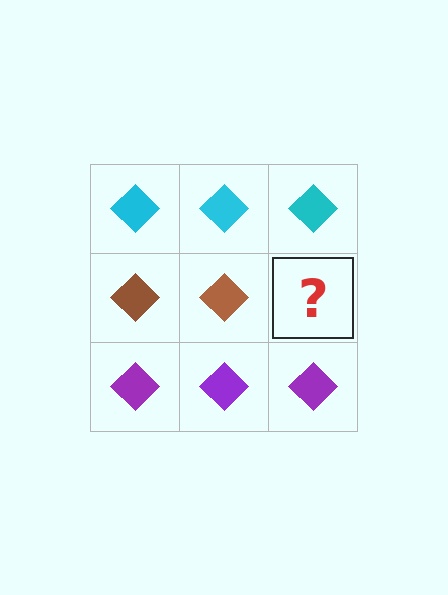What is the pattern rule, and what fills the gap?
The rule is that each row has a consistent color. The gap should be filled with a brown diamond.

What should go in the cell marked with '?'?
The missing cell should contain a brown diamond.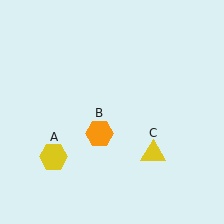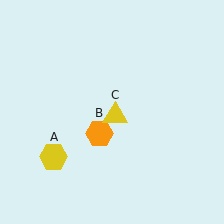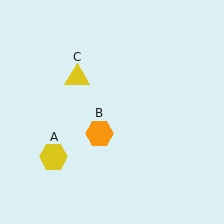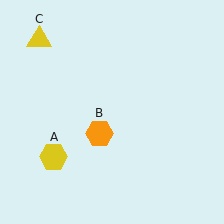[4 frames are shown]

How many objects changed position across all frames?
1 object changed position: yellow triangle (object C).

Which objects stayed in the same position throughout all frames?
Yellow hexagon (object A) and orange hexagon (object B) remained stationary.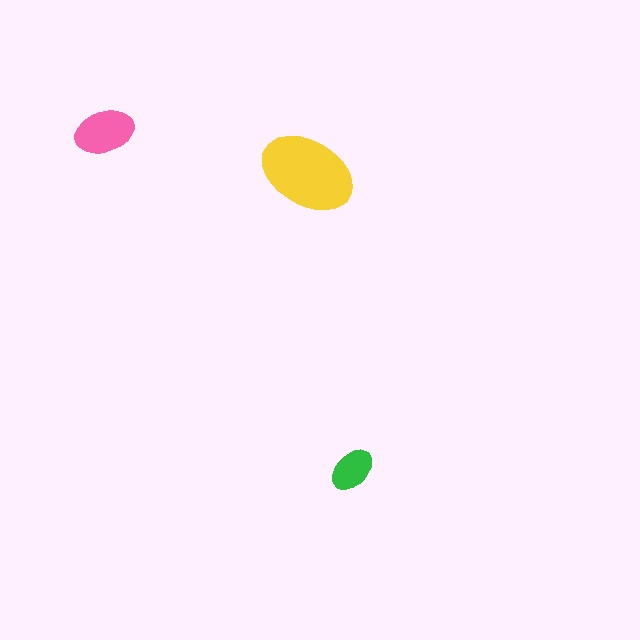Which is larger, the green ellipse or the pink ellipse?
The pink one.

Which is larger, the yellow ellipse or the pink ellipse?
The yellow one.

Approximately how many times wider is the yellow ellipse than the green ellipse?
About 2 times wider.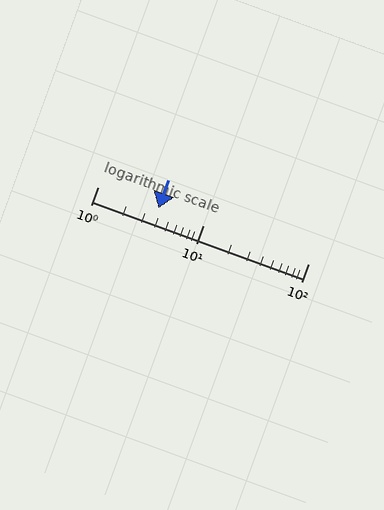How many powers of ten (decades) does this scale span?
The scale spans 2 decades, from 1 to 100.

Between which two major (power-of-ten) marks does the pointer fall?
The pointer is between 1 and 10.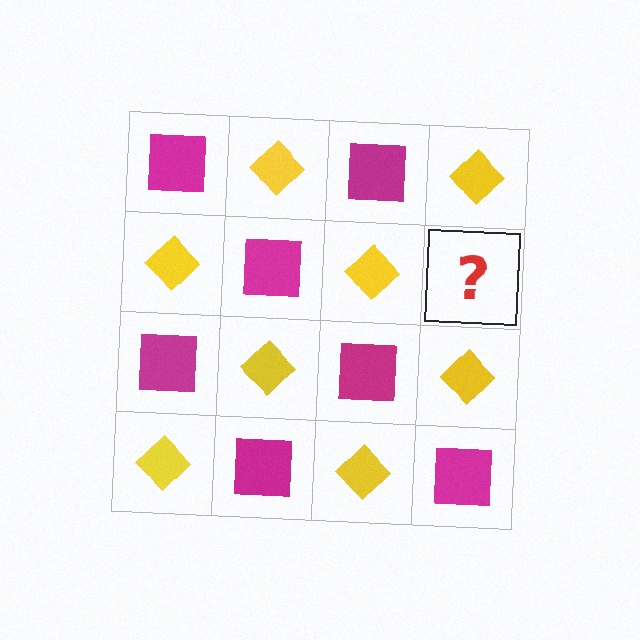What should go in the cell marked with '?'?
The missing cell should contain a magenta square.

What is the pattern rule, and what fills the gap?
The rule is that it alternates magenta square and yellow diamond in a checkerboard pattern. The gap should be filled with a magenta square.